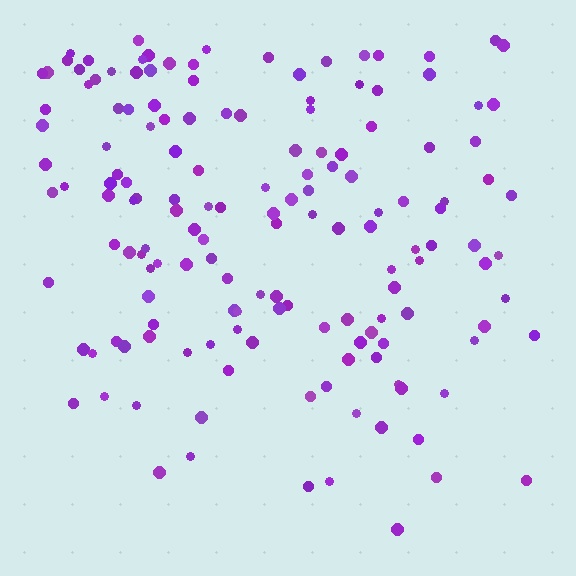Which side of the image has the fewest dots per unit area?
The bottom.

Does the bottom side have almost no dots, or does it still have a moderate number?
Still a moderate number, just noticeably fewer than the top.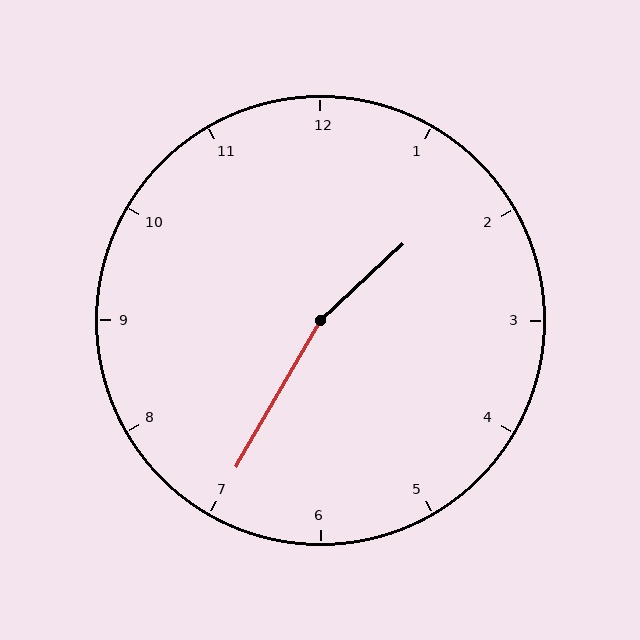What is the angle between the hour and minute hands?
Approximately 162 degrees.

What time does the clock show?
1:35.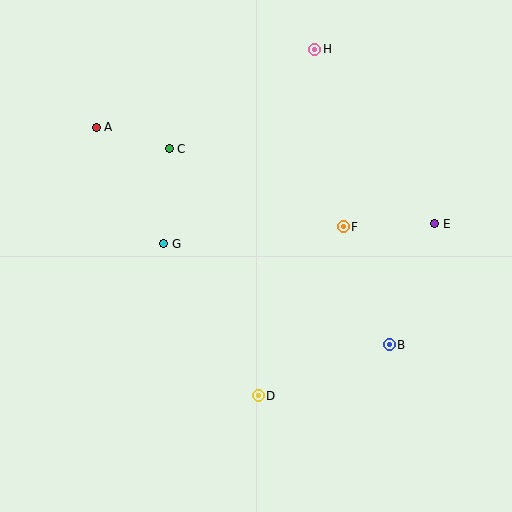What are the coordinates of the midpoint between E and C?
The midpoint between E and C is at (302, 186).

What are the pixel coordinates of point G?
Point G is at (164, 244).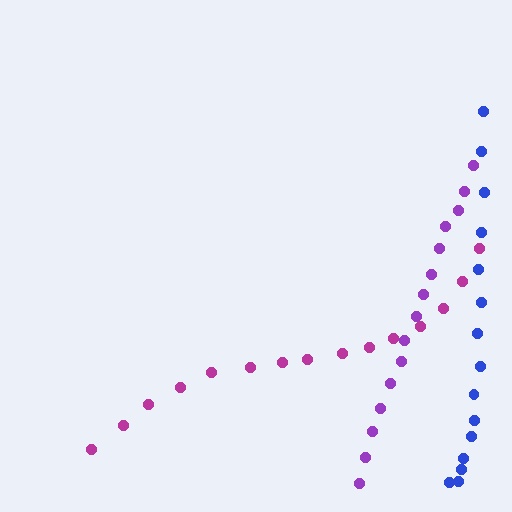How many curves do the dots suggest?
There are 3 distinct paths.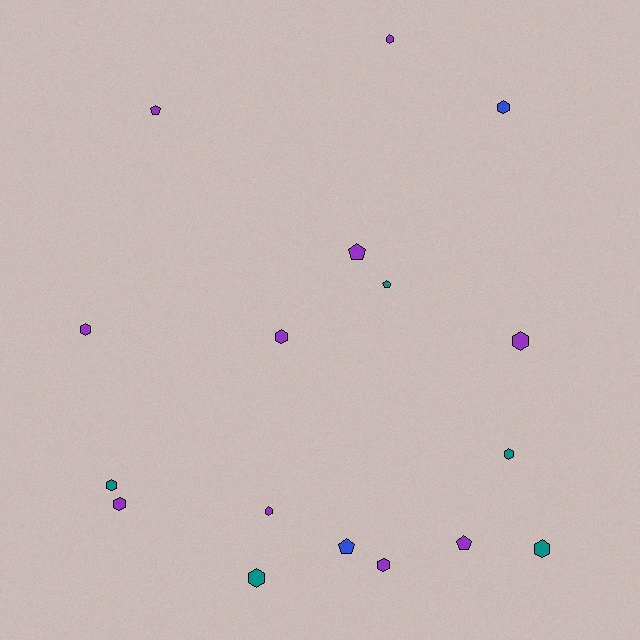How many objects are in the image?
There are 17 objects.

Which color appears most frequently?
Purple, with 10 objects.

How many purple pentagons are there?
There are 3 purple pentagons.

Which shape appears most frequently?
Hexagon, with 12 objects.